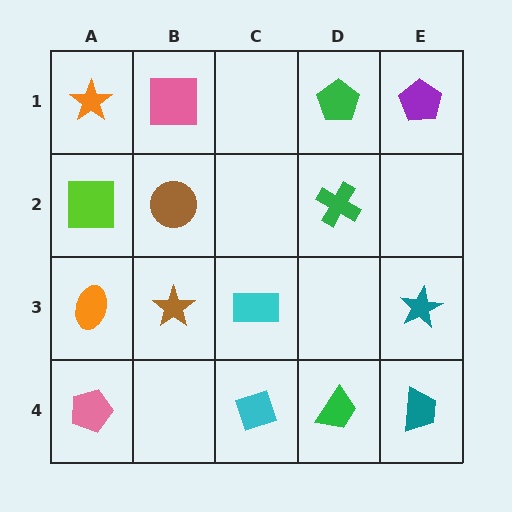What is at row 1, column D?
A green pentagon.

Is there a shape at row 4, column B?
No, that cell is empty.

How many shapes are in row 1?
4 shapes.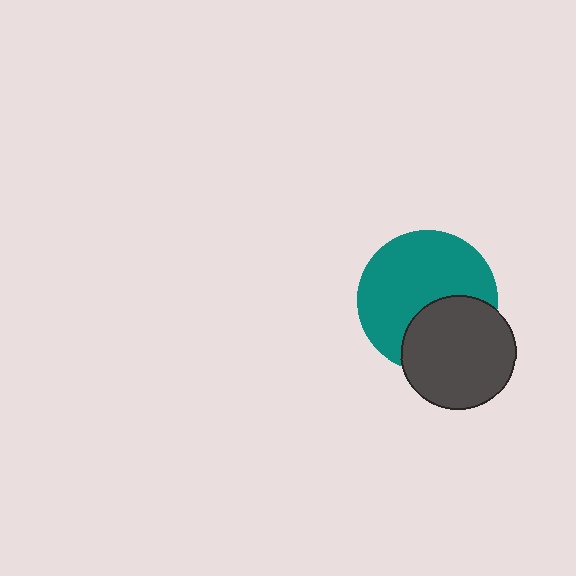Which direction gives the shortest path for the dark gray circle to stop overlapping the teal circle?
Moving down gives the shortest separation.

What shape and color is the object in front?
The object in front is a dark gray circle.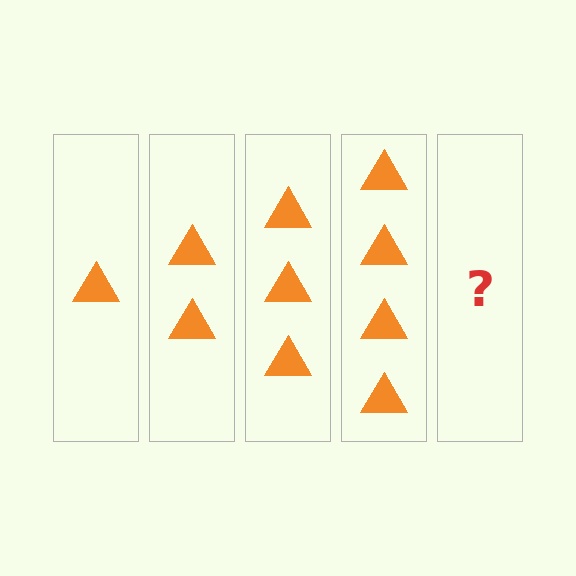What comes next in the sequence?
The next element should be 5 triangles.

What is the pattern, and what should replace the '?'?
The pattern is that each step adds one more triangle. The '?' should be 5 triangles.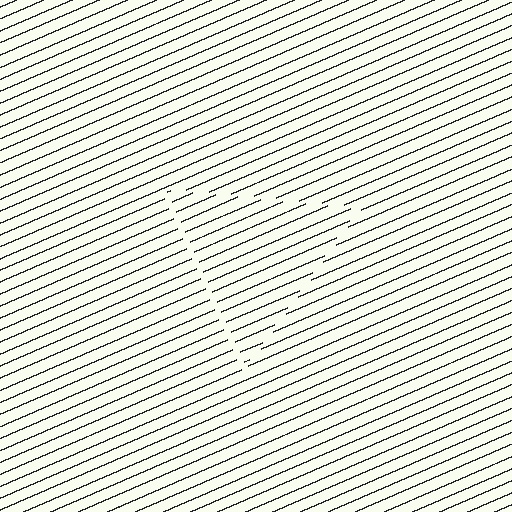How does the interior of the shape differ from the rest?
The interior of the shape contains the same grating, shifted by half a period — the contour is defined by the phase discontinuity where line-ends from the inner and outer gratings abut.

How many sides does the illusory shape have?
3 sides — the line-ends trace a triangle.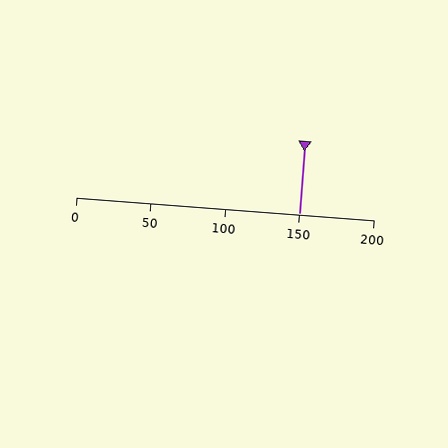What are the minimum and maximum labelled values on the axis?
The axis runs from 0 to 200.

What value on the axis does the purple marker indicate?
The marker indicates approximately 150.